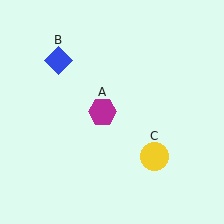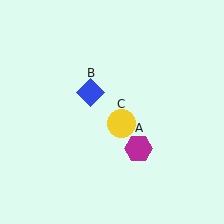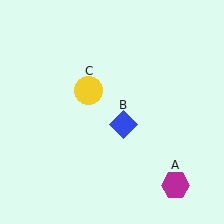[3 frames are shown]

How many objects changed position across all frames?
3 objects changed position: magenta hexagon (object A), blue diamond (object B), yellow circle (object C).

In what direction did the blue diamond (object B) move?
The blue diamond (object B) moved down and to the right.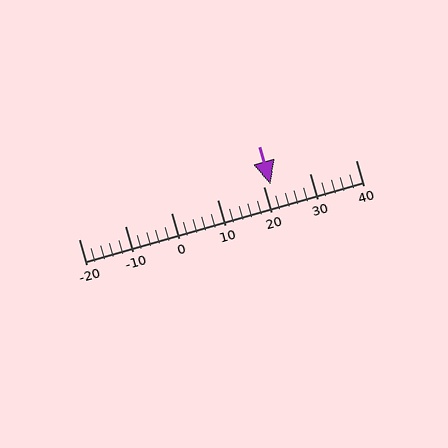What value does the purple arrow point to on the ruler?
The purple arrow points to approximately 22.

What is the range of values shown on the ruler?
The ruler shows values from -20 to 40.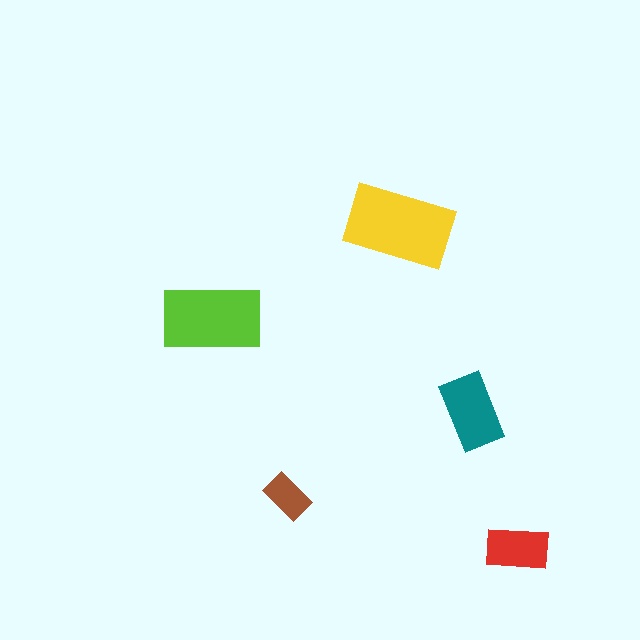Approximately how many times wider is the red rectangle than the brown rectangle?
About 1.5 times wider.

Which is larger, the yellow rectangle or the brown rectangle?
The yellow one.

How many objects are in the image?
There are 5 objects in the image.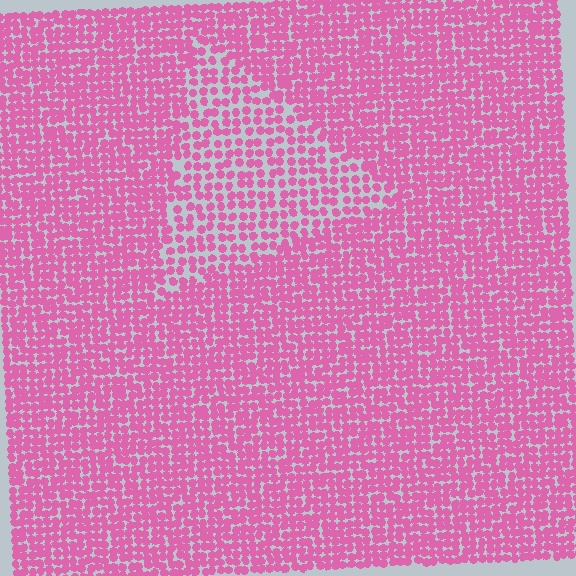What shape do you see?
I see a triangle.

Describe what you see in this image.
The image contains small pink elements arranged at two different densities. A triangle-shaped region is visible where the elements are less densely packed than the surrounding area.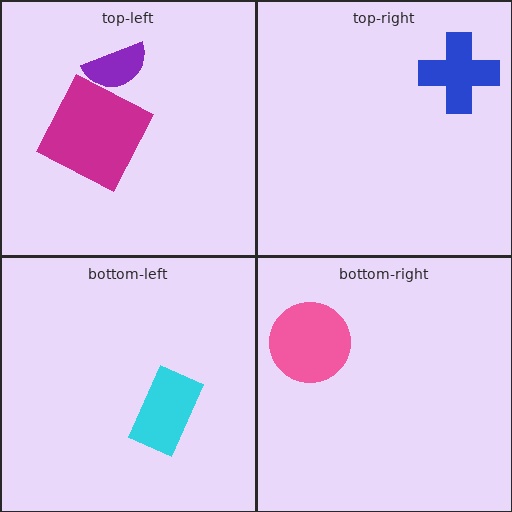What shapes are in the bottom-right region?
The pink circle.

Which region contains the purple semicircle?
The top-left region.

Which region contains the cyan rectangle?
The bottom-left region.